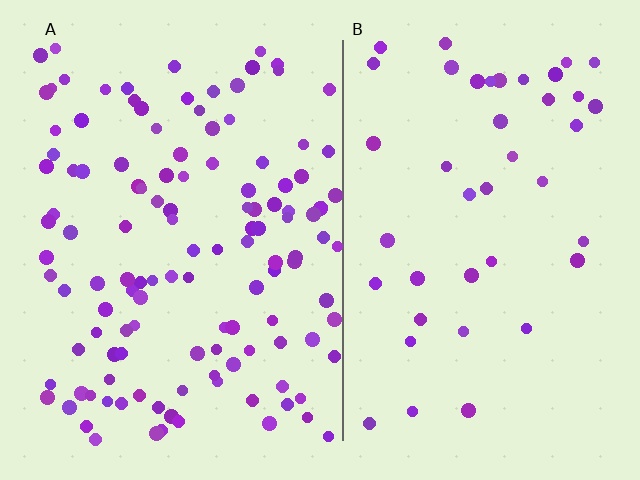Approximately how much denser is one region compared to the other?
Approximately 3.0× — region A over region B.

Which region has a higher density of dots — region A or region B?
A (the left).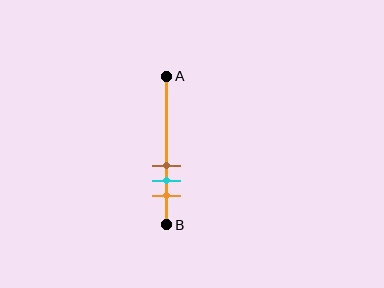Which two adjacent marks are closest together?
The brown and cyan marks are the closest adjacent pair.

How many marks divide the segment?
There are 3 marks dividing the segment.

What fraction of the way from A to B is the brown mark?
The brown mark is approximately 60% (0.6) of the way from A to B.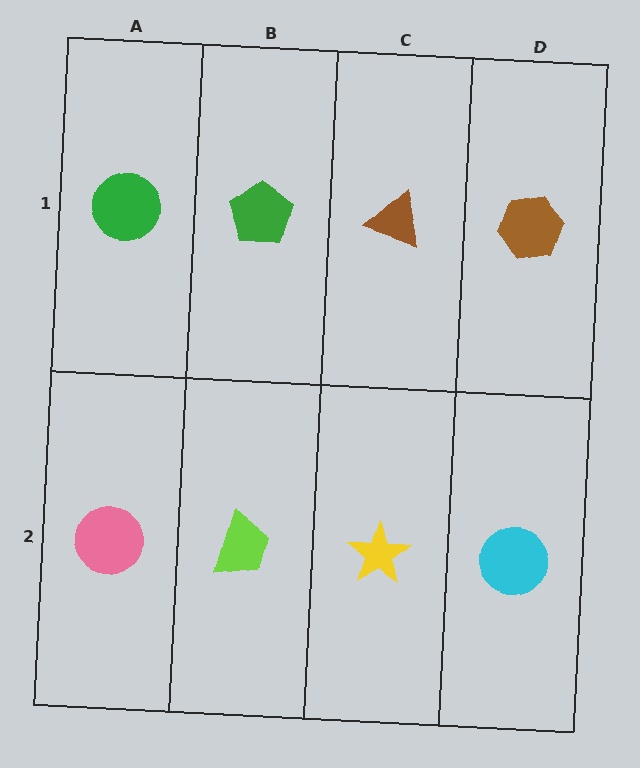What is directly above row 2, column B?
A green pentagon.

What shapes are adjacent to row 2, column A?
A green circle (row 1, column A), a lime trapezoid (row 2, column B).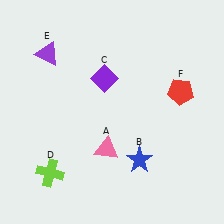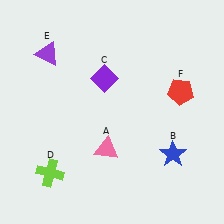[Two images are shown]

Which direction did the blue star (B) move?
The blue star (B) moved right.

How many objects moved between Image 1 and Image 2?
1 object moved between the two images.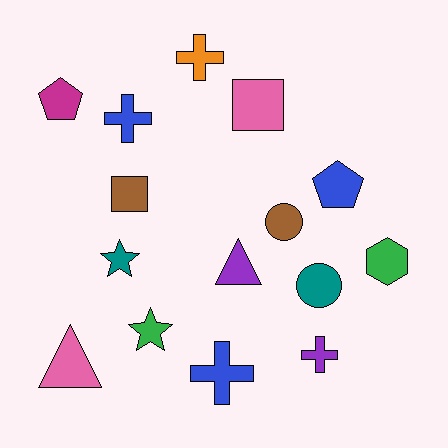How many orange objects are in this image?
There is 1 orange object.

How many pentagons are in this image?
There are 2 pentagons.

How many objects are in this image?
There are 15 objects.